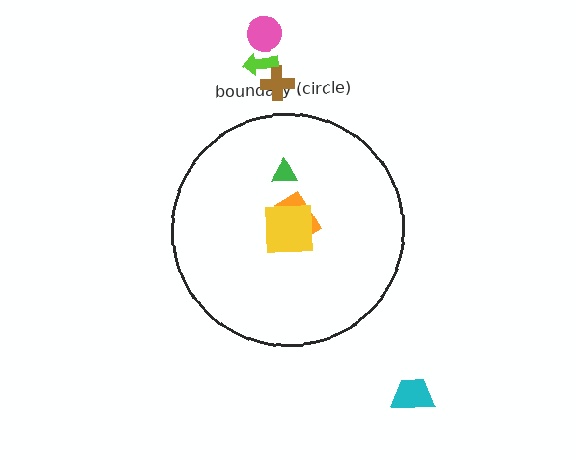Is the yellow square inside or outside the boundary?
Inside.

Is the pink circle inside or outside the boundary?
Outside.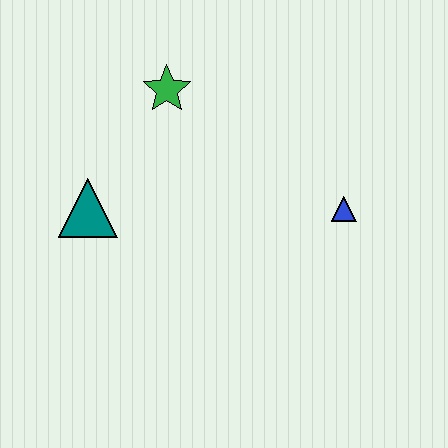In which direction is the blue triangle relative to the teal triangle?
The blue triangle is to the right of the teal triangle.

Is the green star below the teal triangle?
No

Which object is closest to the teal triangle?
The green star is closest to the teal triangle.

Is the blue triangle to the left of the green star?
No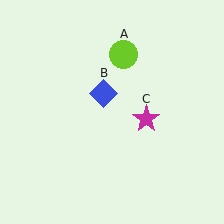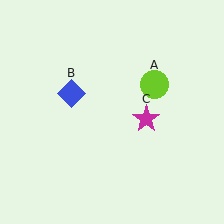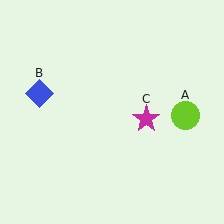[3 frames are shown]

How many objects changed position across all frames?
2 objects changed position: lime circle (object A), blue diamond (object B).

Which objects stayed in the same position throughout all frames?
Magenta star (object C) remained stationary.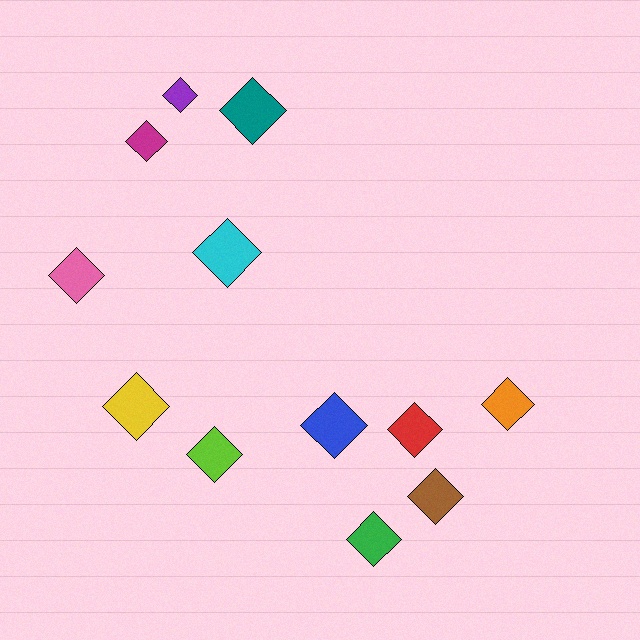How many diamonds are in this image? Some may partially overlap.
There are 12 diamonds.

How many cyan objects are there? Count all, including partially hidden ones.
There is 1 cyan object.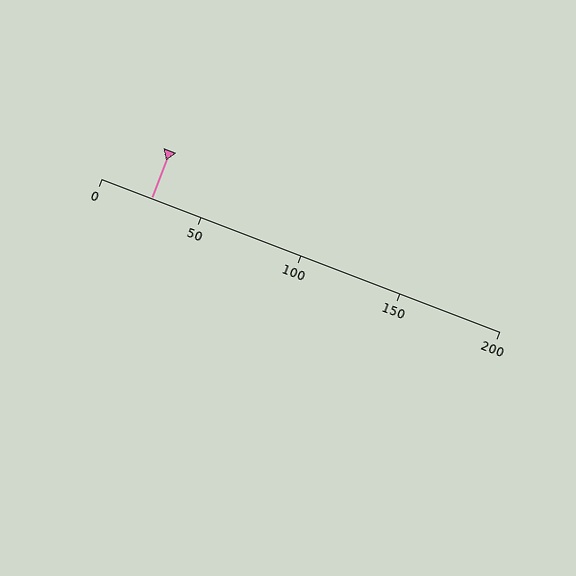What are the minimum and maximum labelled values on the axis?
The axis runs from 0 to 200.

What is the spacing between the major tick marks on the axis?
The major ticks are spaced 50 apart.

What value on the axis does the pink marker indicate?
The marker indicates approximately 25.